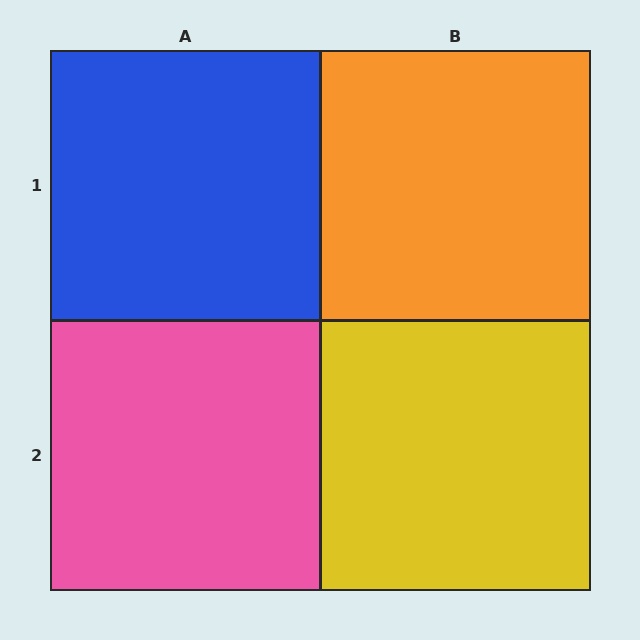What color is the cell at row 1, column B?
Orange.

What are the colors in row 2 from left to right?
Pink, yellow.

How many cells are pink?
1 cell is pink.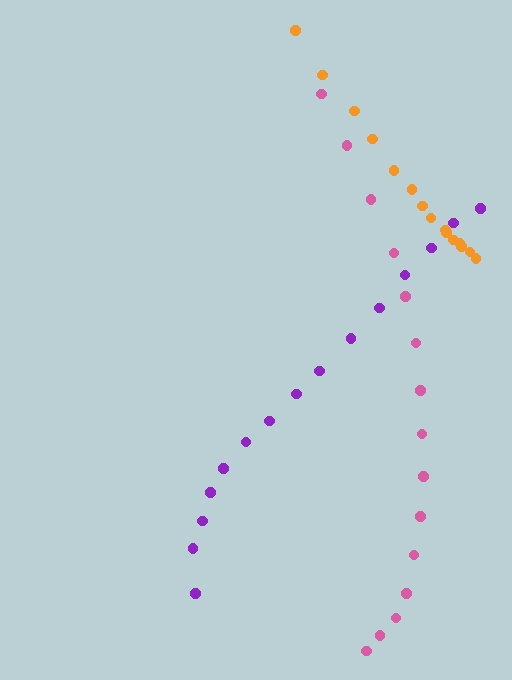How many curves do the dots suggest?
There are 3 distinct paths.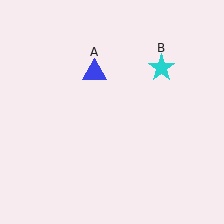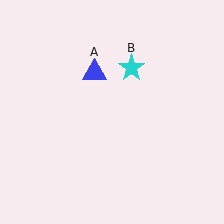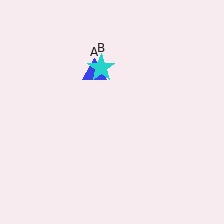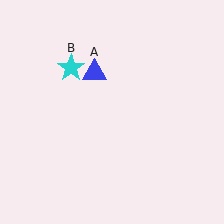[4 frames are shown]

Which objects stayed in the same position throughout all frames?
Blue triangle (object A) remained stationary.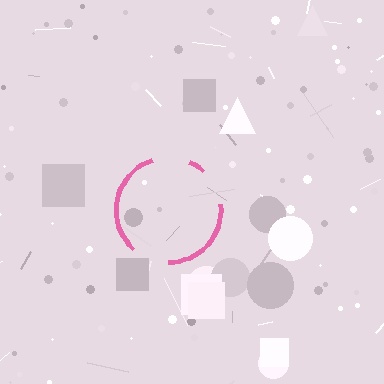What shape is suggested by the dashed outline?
The dashed outline suggests a circle.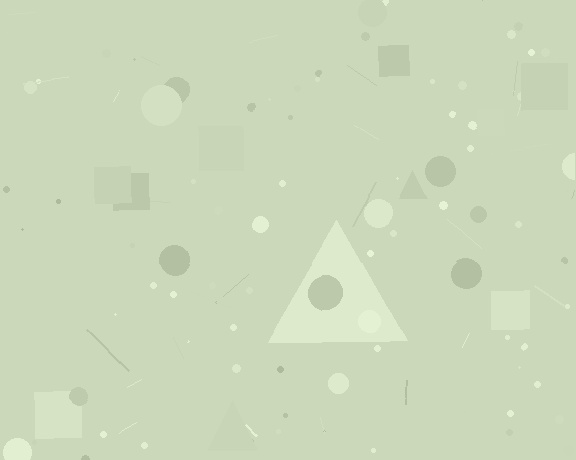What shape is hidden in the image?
A triangle is hidden in the image.